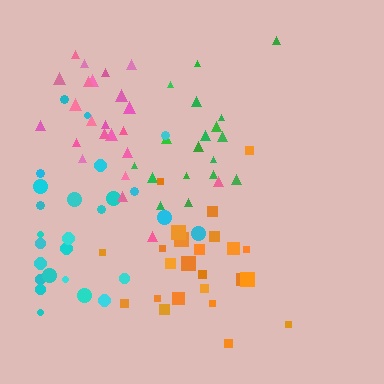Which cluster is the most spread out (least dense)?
Green.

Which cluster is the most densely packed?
Pink.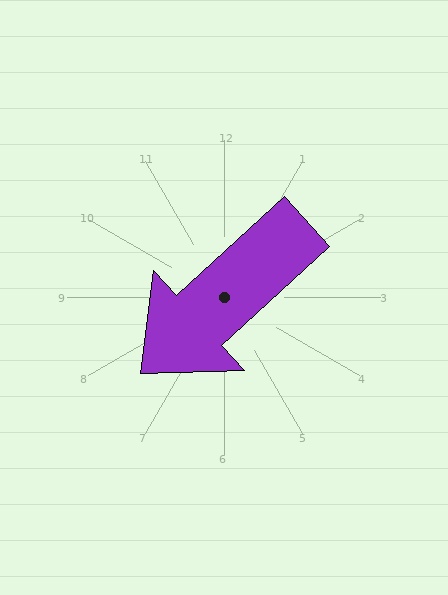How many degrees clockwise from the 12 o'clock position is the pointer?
Approximately 228 degrees.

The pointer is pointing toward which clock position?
Roughly 8 o'clock.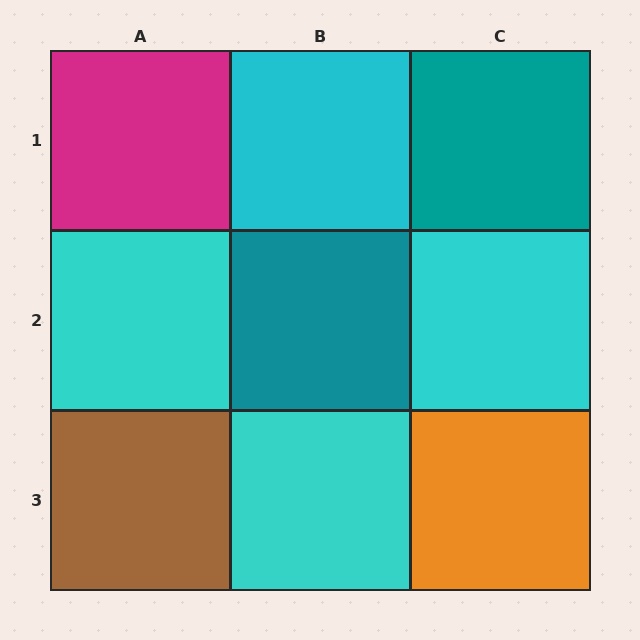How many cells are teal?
2 cells are teal.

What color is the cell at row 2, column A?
Cyan.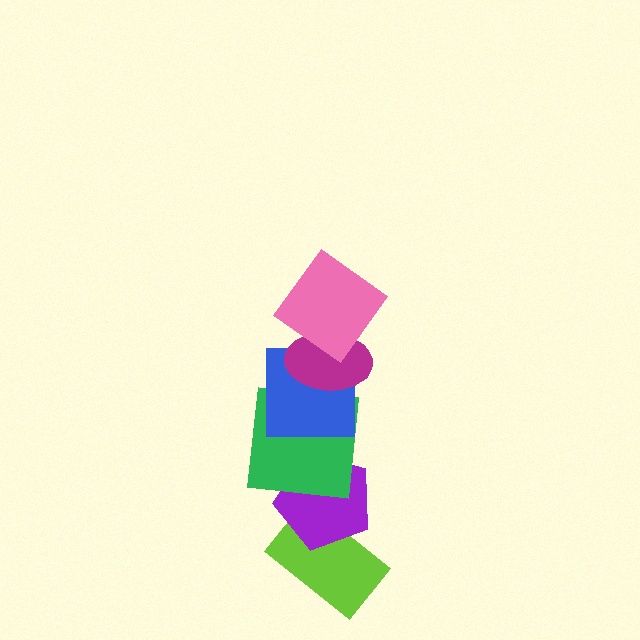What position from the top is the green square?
The green square is 4th from the top.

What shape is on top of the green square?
The blue square is on top of the green square.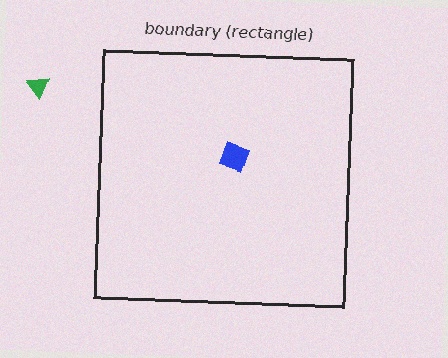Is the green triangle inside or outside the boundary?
Outside.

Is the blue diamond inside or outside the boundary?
Inside.